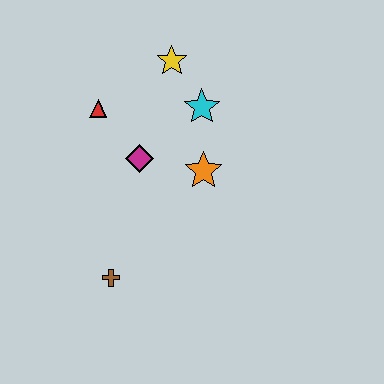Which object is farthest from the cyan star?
The brown cross is farthest from the cyan star.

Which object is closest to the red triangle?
The magenta diamond is closest to the red triangle.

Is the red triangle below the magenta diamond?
No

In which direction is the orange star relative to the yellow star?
The orange star is below the yellow star.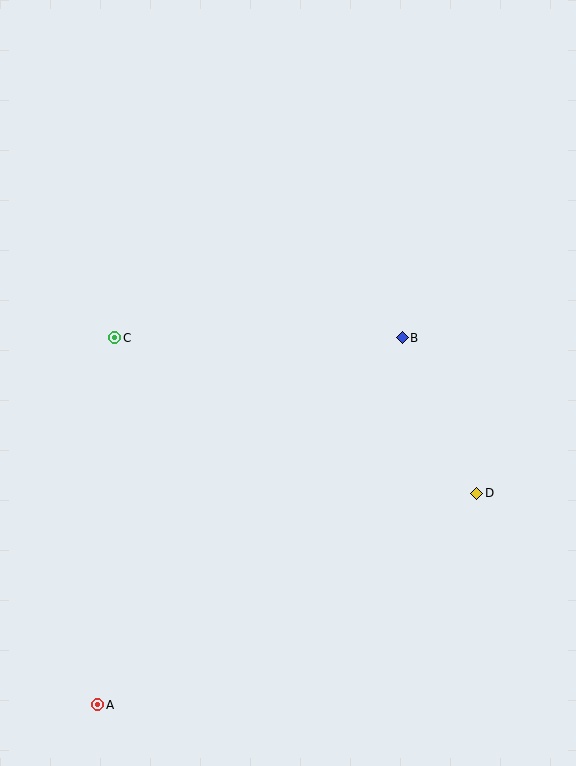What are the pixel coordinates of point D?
Point D is at (477, 493).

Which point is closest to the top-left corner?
Point C is closest to the top-left corner.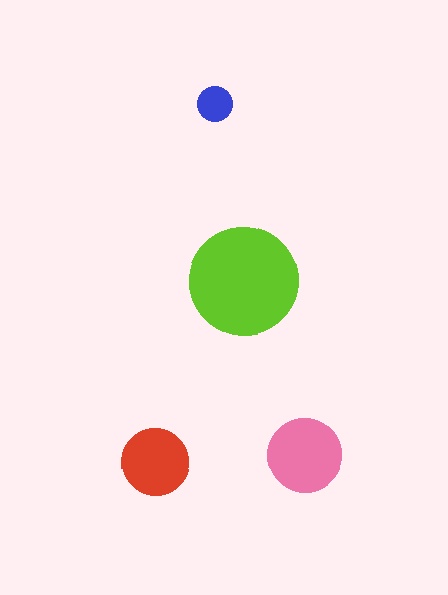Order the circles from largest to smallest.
the lime one, the pink one, the red one, the blue one.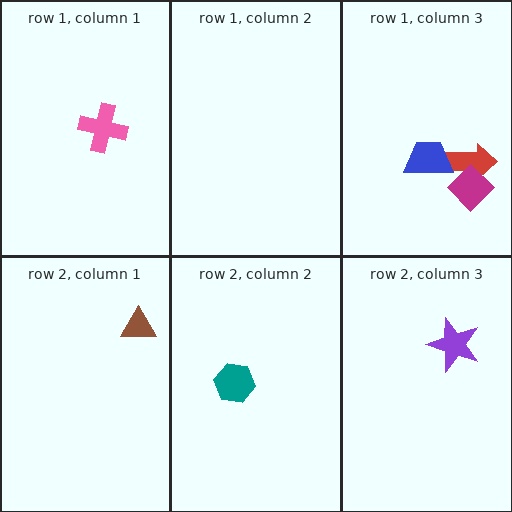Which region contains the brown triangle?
The row 2, column 1 region.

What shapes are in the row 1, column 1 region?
The pink cross.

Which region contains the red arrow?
The row 1, column 3 region.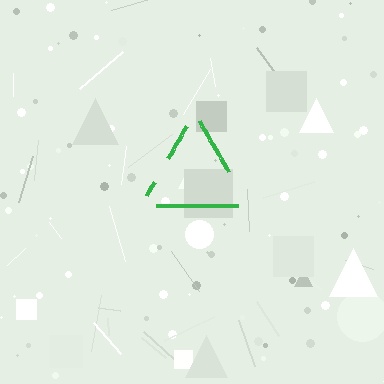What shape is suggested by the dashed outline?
The dashed outline suggests a triangle.